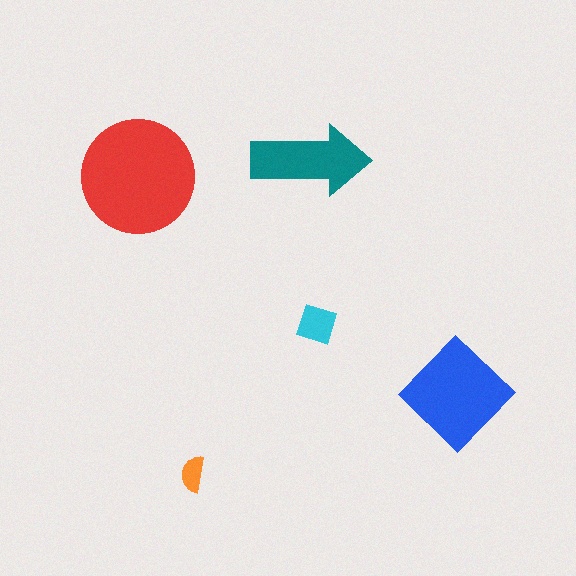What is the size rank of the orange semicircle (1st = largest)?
5th.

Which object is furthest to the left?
The red circle is leftmost.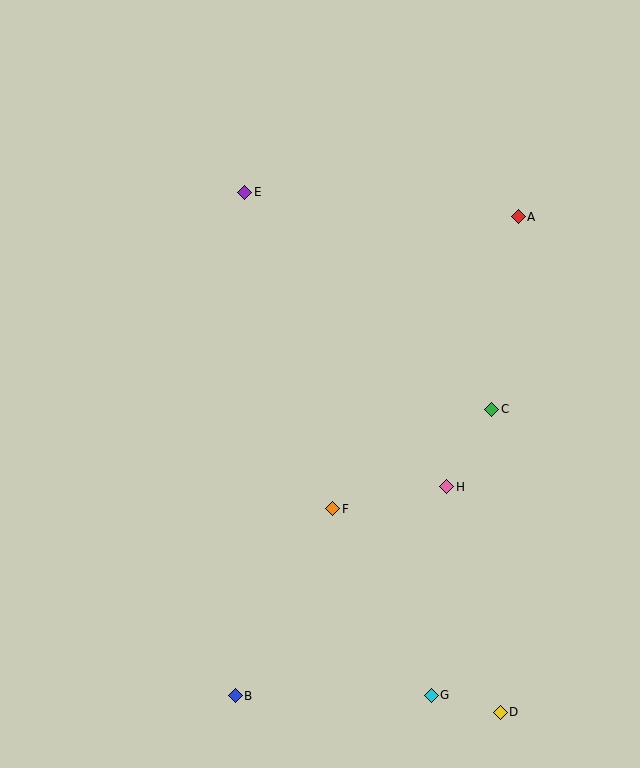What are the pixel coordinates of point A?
Point A is at (518, 217).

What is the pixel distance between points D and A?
The distance between D and A is 496 pixels.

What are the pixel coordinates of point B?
Point B is at (235, 696).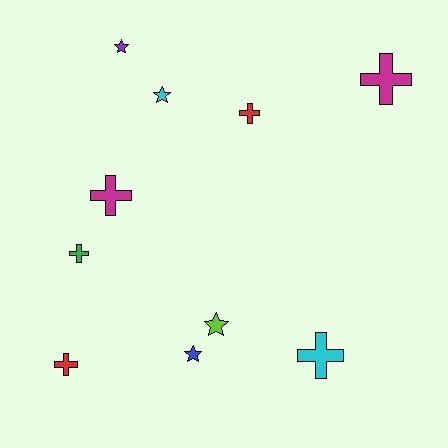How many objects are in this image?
There are 10 objects.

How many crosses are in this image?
There are 6 crosses.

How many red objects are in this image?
There are 2 red objects.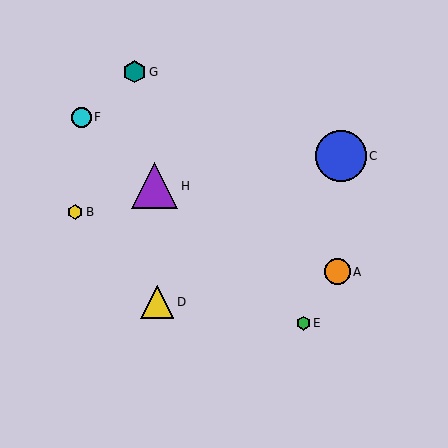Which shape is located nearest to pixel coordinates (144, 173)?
The purple triangle (labeled H) at (154, 186) is nearest to that location.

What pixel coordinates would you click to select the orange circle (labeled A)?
Click at (337, 272) to select the orange circle A.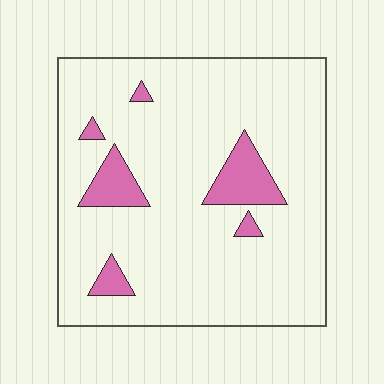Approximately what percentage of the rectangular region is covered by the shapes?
Approximately 10%.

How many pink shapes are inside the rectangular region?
6.